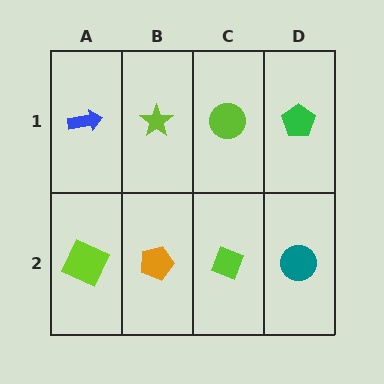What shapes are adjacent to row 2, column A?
A blue arrow (row 1, column A), an orange pentagon (row 2, column B).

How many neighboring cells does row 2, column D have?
2.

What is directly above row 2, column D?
A green pentagon.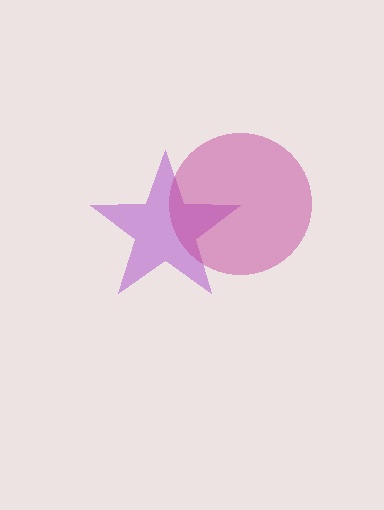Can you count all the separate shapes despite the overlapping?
Yes, there are 2 separate shapes.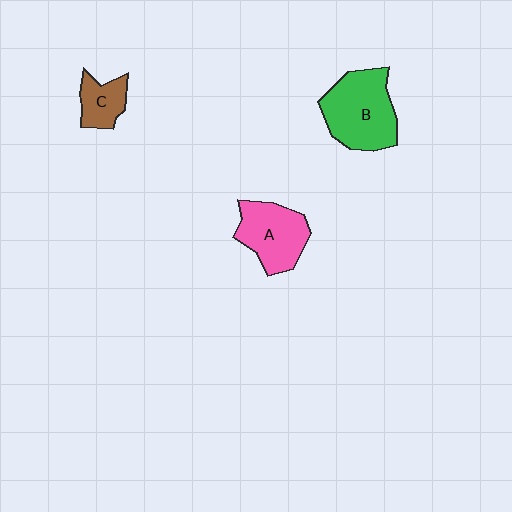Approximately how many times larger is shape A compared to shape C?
Approximately 1.8 times.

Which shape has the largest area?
Shape B (green).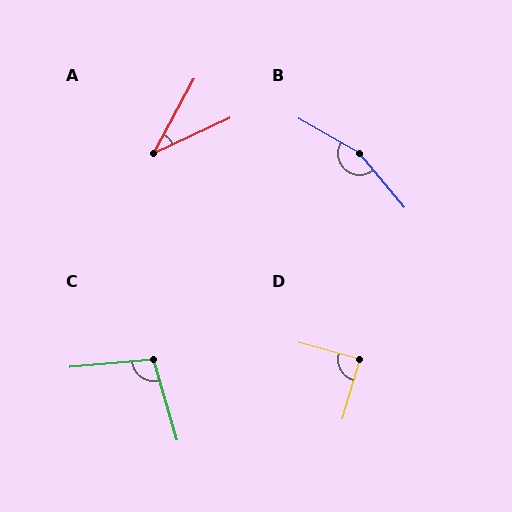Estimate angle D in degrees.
Approximately 88 degrees.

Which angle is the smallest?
A, at approximately 36 degrees.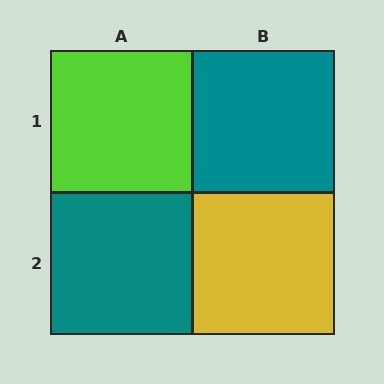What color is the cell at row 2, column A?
Teal.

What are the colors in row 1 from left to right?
Lime, teal.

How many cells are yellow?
1 cell is yellow.